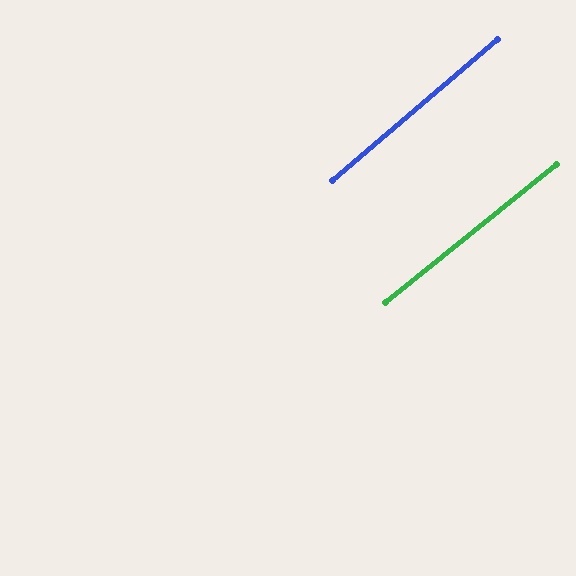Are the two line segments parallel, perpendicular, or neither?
Parallel — their directions differ by only 1.7°.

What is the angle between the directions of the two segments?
Approximately 2 degrees.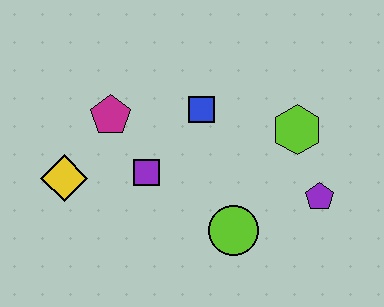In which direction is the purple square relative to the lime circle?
The purple square is to the left of the lime circle.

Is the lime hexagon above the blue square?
No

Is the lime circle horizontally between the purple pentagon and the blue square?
Yes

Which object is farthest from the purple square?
The purple pentagon is farthest from the purple square.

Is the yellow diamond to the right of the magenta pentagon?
No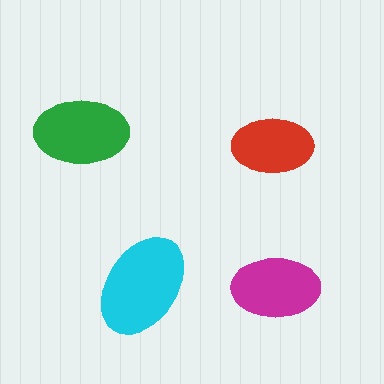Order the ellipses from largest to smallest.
the cyan one, the green one, the magenta one, the red one.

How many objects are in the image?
There are 4 objects in the image.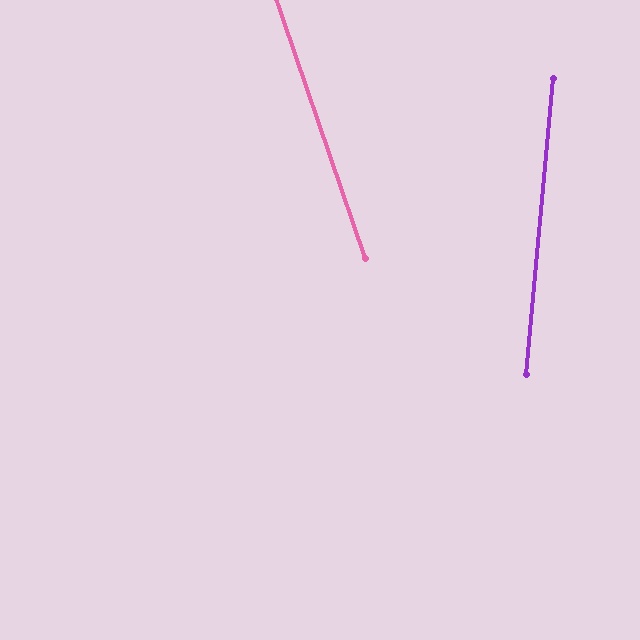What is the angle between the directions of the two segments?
Approximately 24 degrees.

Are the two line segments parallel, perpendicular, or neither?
Neither parallel nor perpendicular — they differ by about 24°.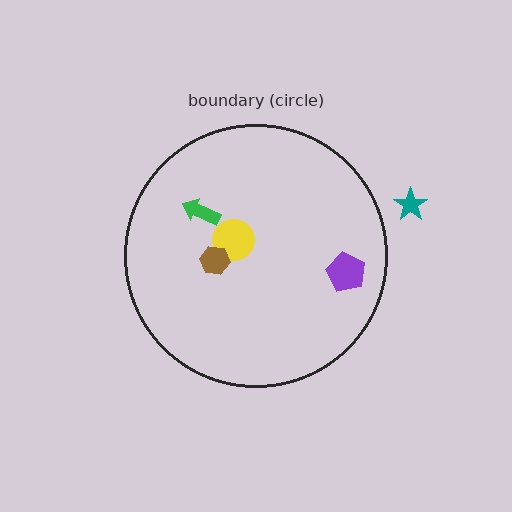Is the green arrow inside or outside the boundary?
Inside.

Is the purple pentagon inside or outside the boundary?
Inside.